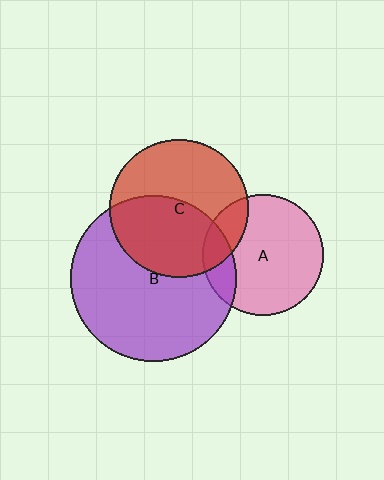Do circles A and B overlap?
Yes.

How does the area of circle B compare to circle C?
Approximately 1.4 times.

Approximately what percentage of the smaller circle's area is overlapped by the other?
Approximately 15%.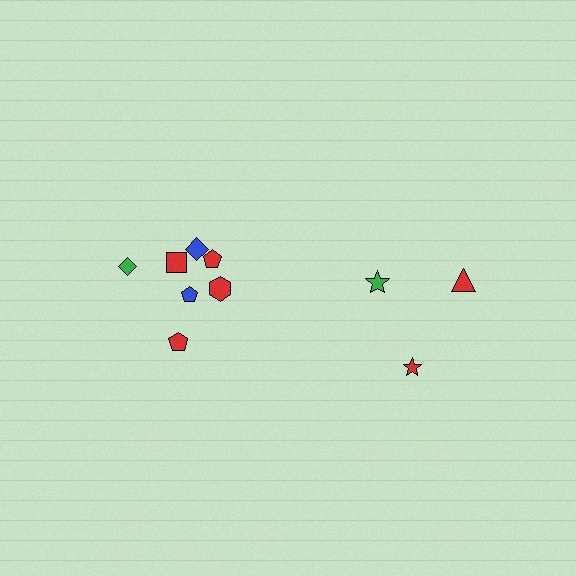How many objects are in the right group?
There are 3 objects.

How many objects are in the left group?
There are 7 objects.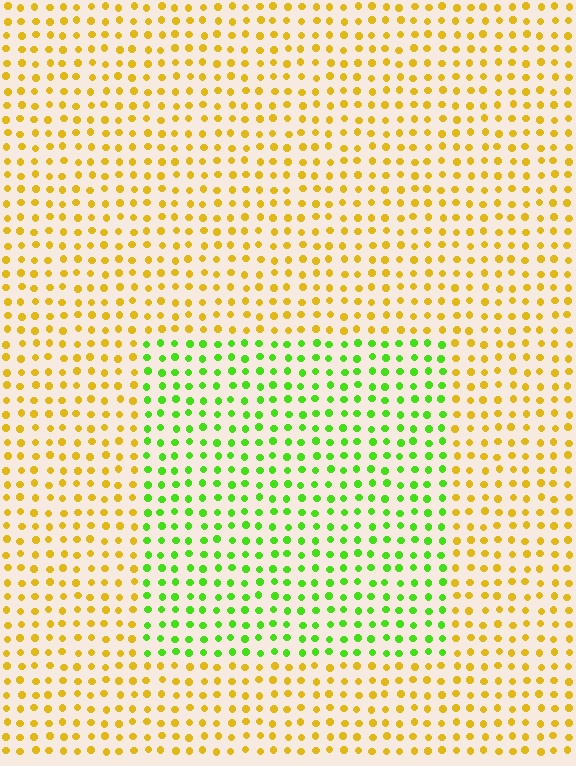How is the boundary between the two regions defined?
The boundary is defined purely by a slight shift in hue (about 59 degrees). Spacing, size, and orientation are identical on both sides.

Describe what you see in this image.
The image is filled with small yellow elements in a uniform arrangement. A rectangle-shaped region is visible where the elements are tinted to a slightly different hue, forming a subtle color boundary.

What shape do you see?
I see a rectangle.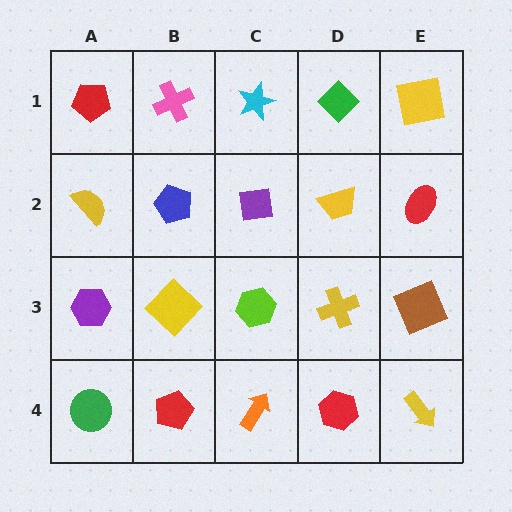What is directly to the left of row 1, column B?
A red pentagon.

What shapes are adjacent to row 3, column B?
A blue pentagon (row 2, column B), a red pentagon (row 4, column B), a purple hexagon (row 3, column A), a lime hexagon (row 3, column C).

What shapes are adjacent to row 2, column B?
A pink cross (row 1, column B), a yellow diamond (row 3, column B), a yellow semicircle (row 2, column A), a purple square (row 2, column C).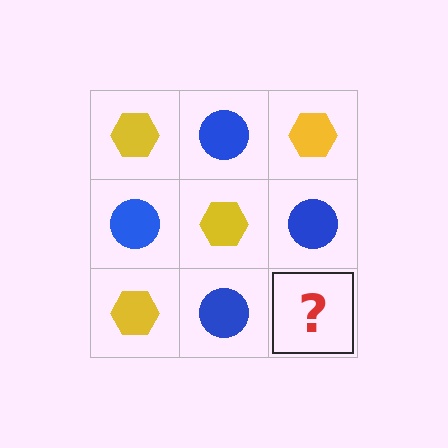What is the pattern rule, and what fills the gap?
The rule is that it alternates yellow hexagon and blue circle in a checkerboard pattern. The gap should be filled with a yellow hexagon.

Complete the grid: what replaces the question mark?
The question mark should be replaced with a yellow hexagon.